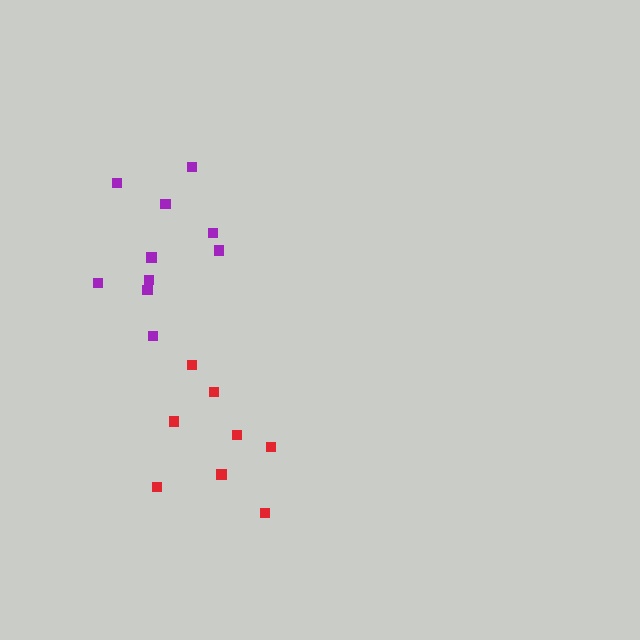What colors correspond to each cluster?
The clusters are colored: red, purple.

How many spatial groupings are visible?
There are 2 spatial groupings.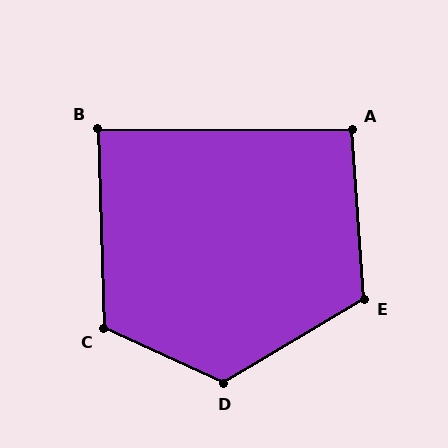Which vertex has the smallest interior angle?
B, at approximately 88 degrees.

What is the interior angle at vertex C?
Approximately 116 degrees (obtuse).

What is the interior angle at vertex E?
Approximately 117 degrees (obtuse).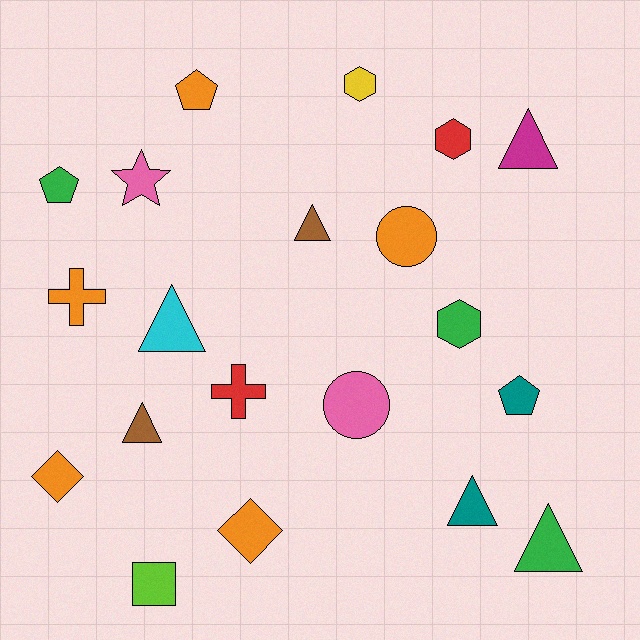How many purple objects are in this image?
There are no purple objects.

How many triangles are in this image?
There are 6 triangles.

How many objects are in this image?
There are 20 objects.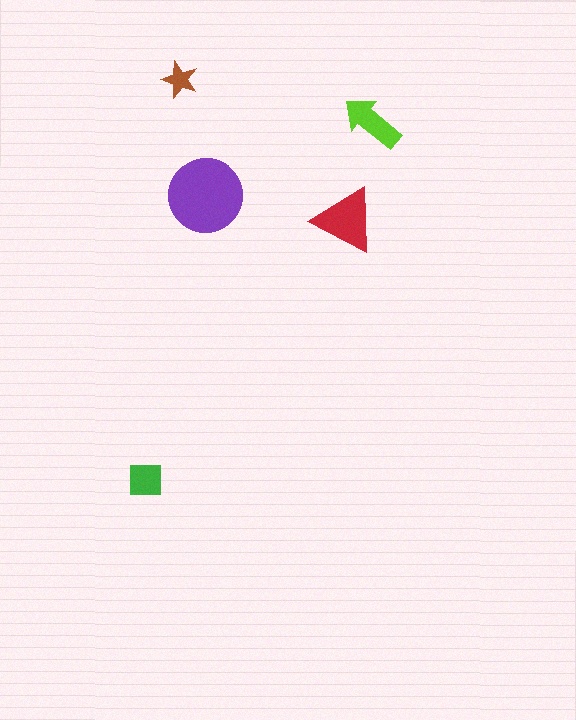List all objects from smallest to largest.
The brown star, the green square, the lime arrow, the red triangle, the purple circle.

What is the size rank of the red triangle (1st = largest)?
2nd.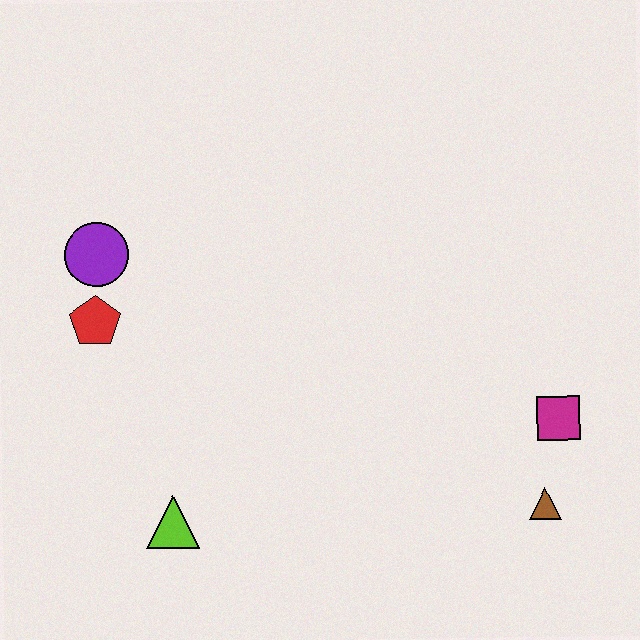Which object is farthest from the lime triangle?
The magenta square is farthest from the lime triangle.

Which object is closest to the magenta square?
The brown triangle is closest to the magenta square.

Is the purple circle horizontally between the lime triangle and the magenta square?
No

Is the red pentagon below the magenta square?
No